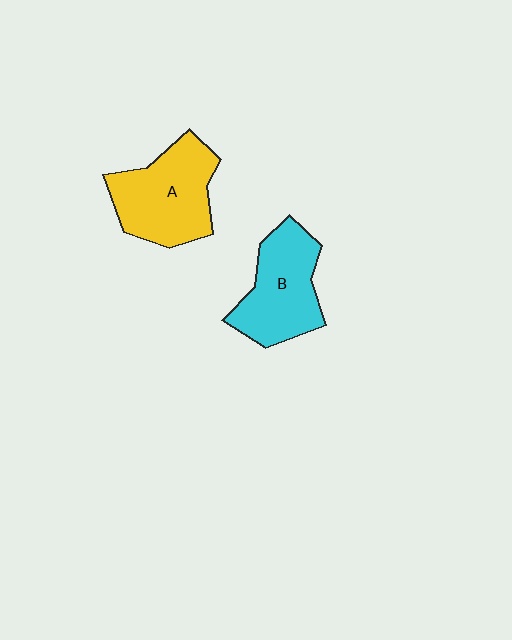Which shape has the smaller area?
Shape B (cyan).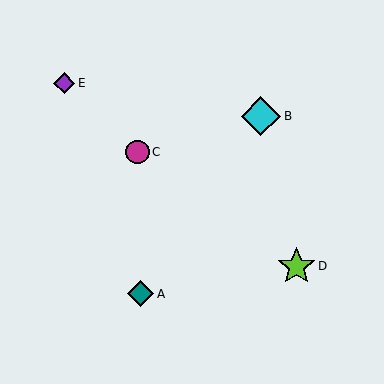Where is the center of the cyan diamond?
The center of the cyan diamond is at (261, 116).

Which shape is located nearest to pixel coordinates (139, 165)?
The magenta circle (labeled C) at (137, 152) is nearest to that location.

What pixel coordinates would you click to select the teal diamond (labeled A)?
Click at (141, 294) to select the teal diamond A.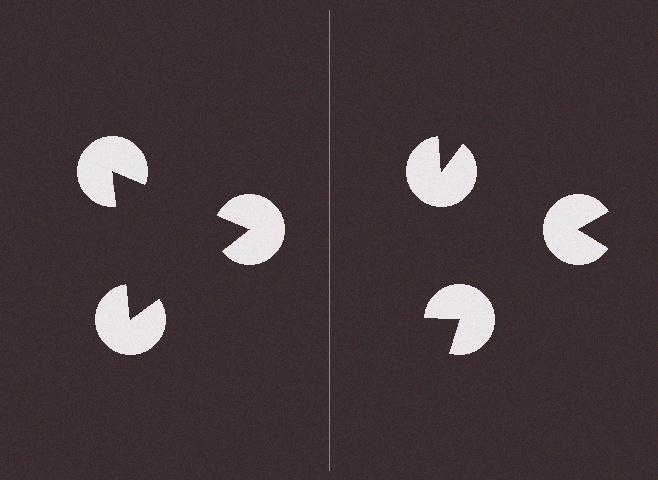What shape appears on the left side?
An illusory triangle.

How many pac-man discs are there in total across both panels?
6 — 3 on each side.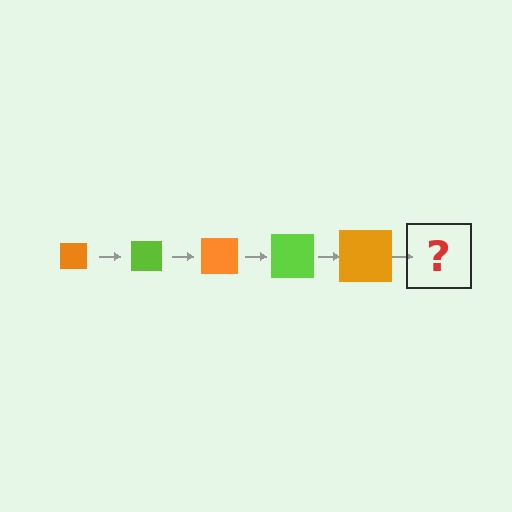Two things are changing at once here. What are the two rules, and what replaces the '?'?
The two rules are that the square grows larger each step and the color cycles through orange and lime. The '?' should be a lime square, larger than the previous one.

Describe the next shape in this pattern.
It should be a lime square, larger than the previous one.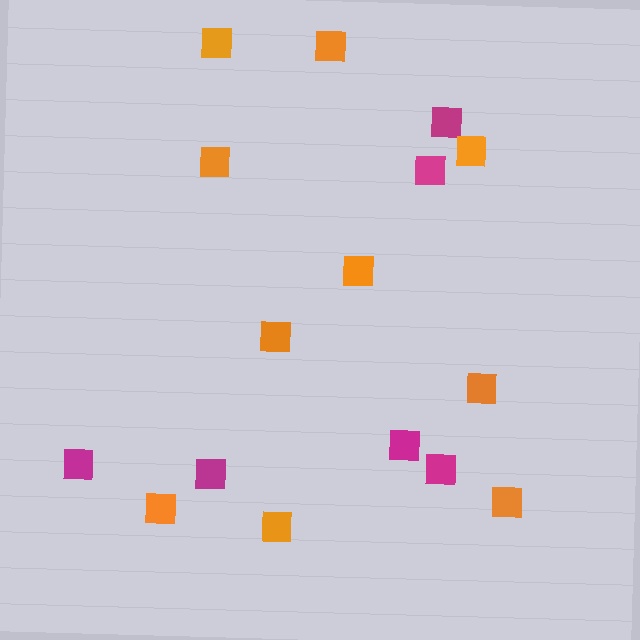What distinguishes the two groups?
There are 2 groups: one group of magenta squares (6) and one group of orange squares (10).